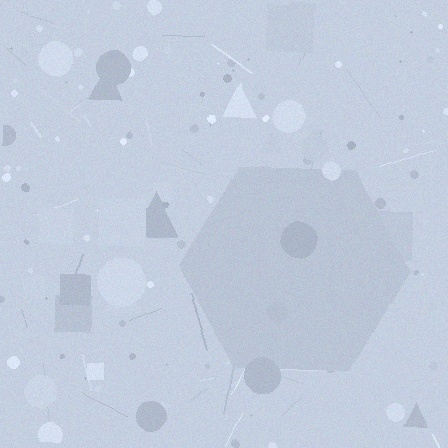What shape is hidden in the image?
A hexagon is hidden in the image.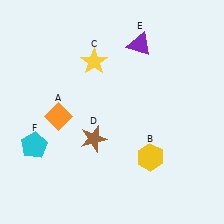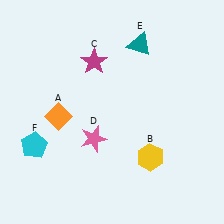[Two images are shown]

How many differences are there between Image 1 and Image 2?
There are 3 differences between the two images.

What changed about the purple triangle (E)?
In Image 1, E is purple. In Image 2, it changed to teal.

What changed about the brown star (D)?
In Image 1, D is brown. In Image 2, it changed to pink.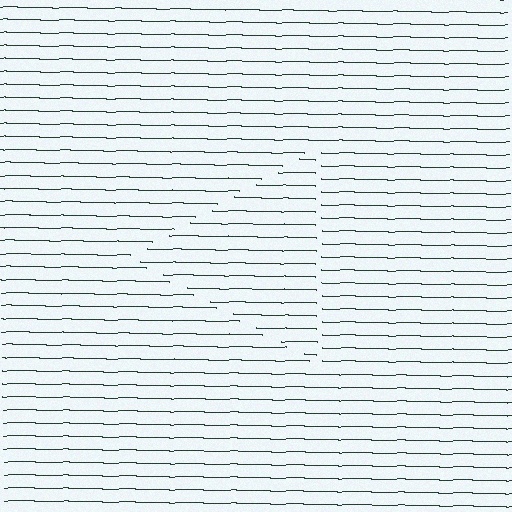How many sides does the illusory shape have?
3 sides — the line-ends trace a triangle.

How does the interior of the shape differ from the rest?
The interior of the shape contains the same grating, shifted by half a period — the contour is defined by the phase discontinuity where line-ends from the inner and outer gratings abut.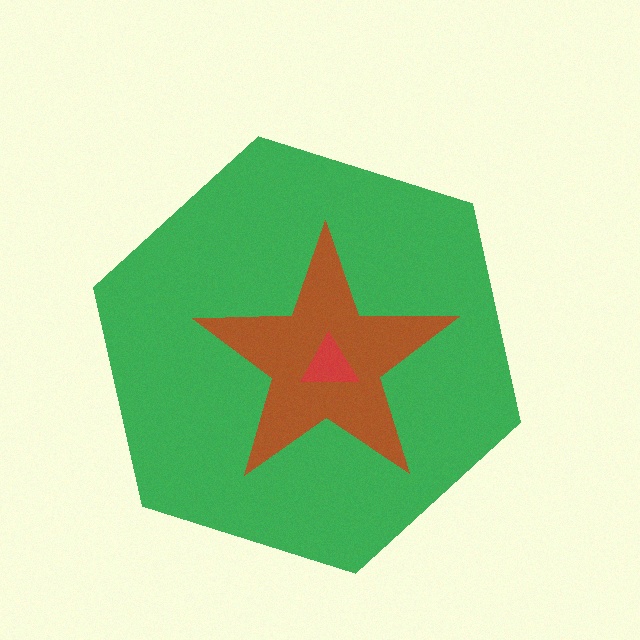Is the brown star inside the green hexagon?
Yes.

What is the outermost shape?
The green hexagon.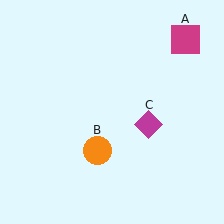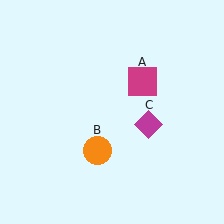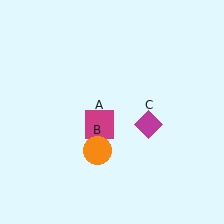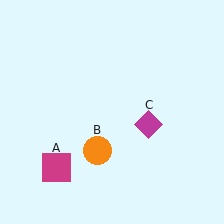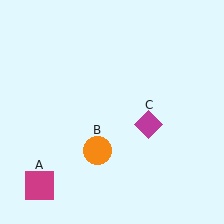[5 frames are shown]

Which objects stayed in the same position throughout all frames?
Orange circle (object B) and magenta diamond (object C) remained stationary.